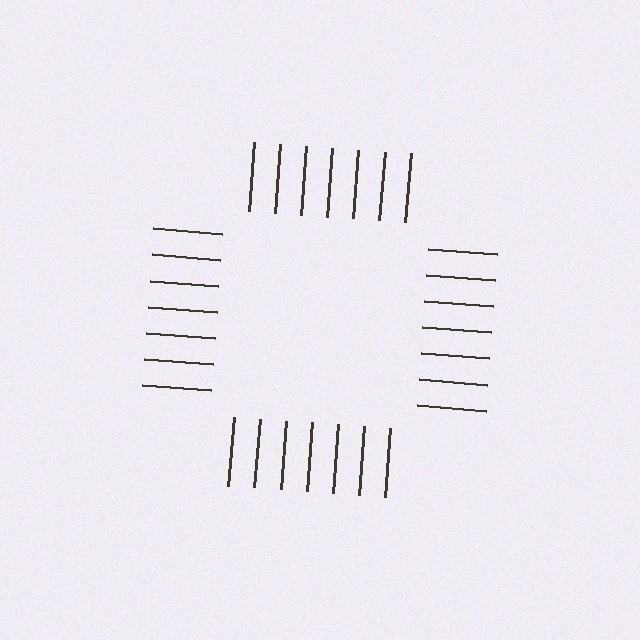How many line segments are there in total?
28 — 7 along each of the 4 edges.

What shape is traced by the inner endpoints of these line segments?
An illusory square — the line segments terminate on its edges but no continuous stroke is drawn.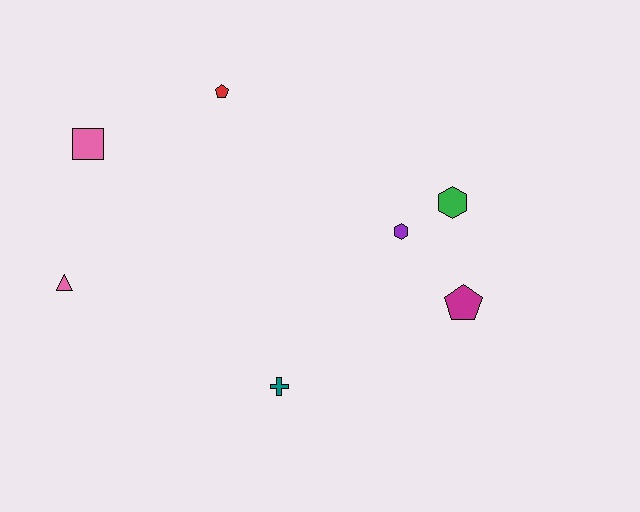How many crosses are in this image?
There is 1 cross.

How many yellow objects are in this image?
There are no yellow objects.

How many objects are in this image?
There are 7 objects.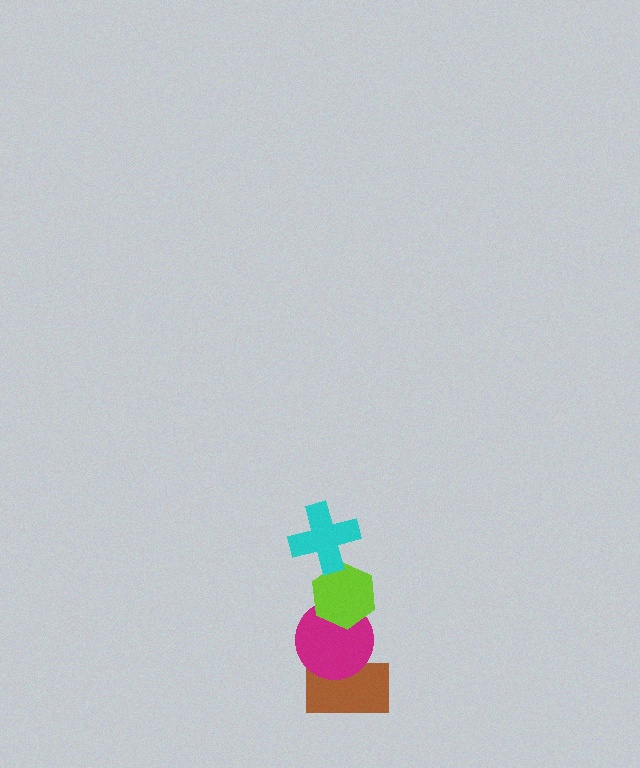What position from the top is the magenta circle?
The magenta circle is 3rd from the top.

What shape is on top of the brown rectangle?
The magenta circle is on top of the brown rectangle.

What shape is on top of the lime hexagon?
The cyan cross is on top of the lime hexagon.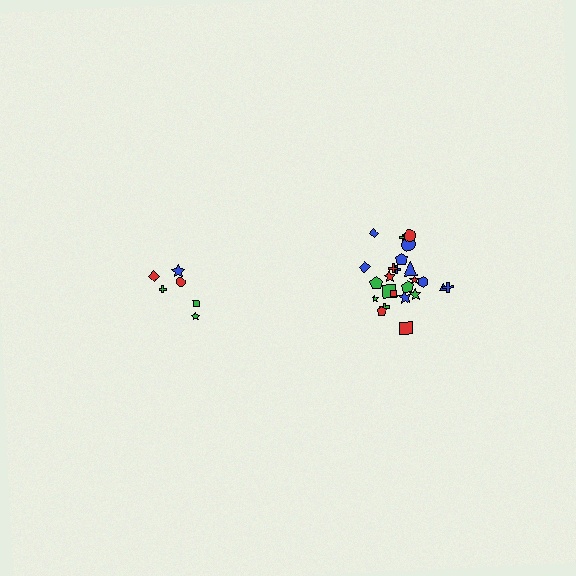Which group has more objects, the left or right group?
The right group.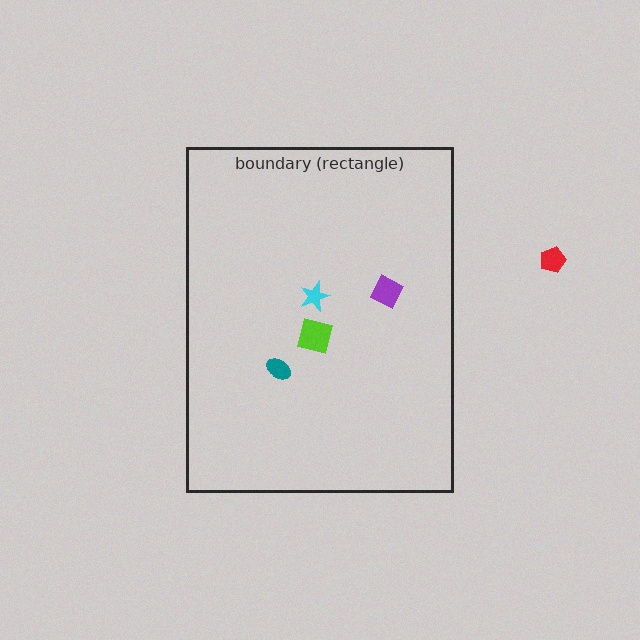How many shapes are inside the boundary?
4 inside, 1 outside.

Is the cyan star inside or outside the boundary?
Inside.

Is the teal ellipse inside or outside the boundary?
Inside.